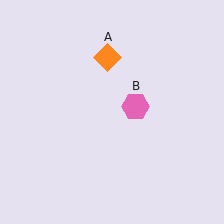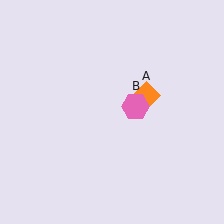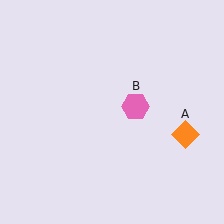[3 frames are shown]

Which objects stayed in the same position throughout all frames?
Pink hexagon (object B) remained stationary.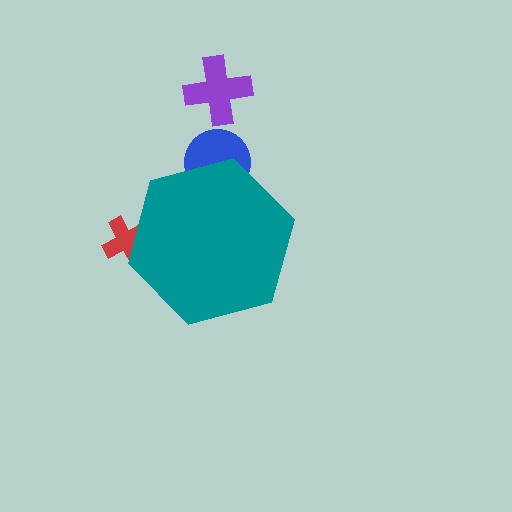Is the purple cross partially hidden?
No, the purple cross is fully visible.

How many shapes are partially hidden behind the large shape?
2 shapes are partially hidden.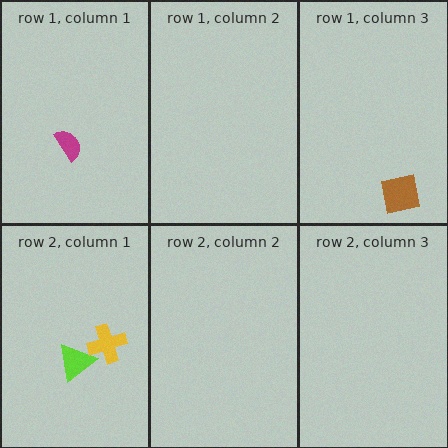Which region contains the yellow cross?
The row 2, column 1 region.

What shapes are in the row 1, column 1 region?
The magenta semicircle.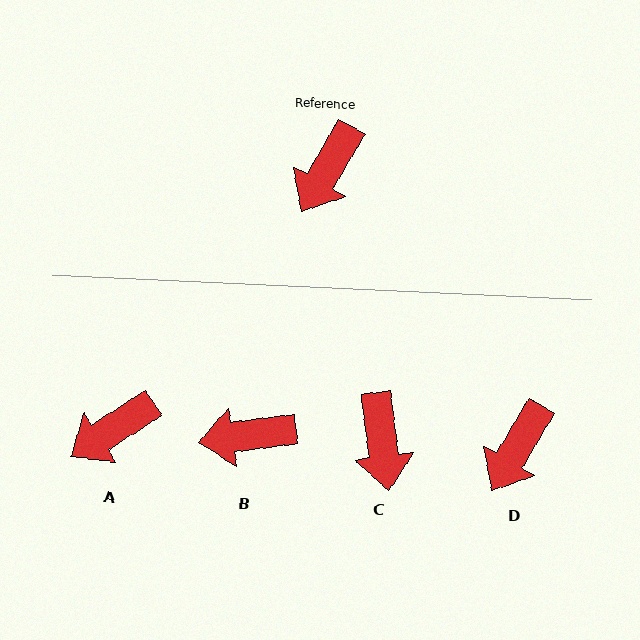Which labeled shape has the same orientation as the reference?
D.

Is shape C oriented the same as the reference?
No, it is off by about 38 degrees.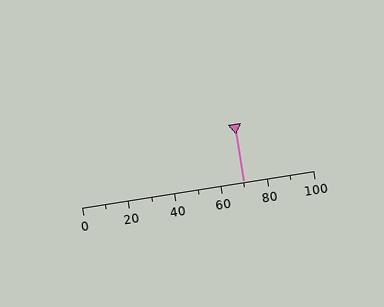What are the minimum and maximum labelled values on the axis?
The axis runs from 0 to 100.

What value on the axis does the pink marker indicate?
The marker indicates approximately 70.